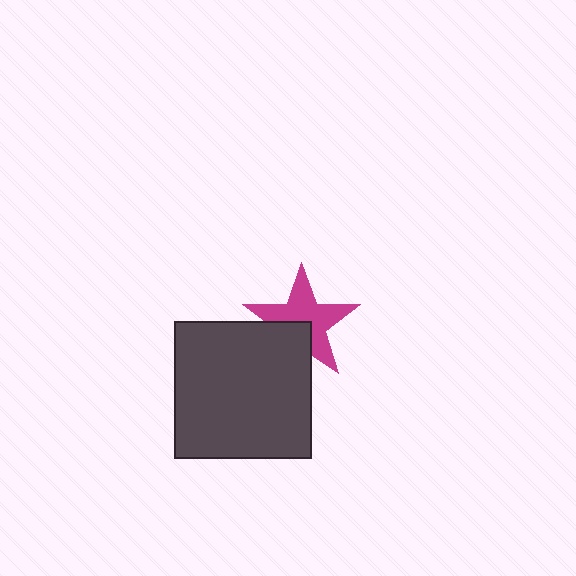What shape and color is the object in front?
The object in front is a dark gray square.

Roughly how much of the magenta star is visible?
Most of it is visible (roughly 69%).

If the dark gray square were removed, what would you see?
You would see the complete magenta star.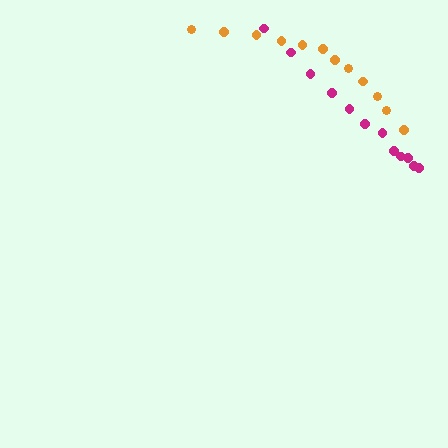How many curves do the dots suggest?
There are 2 distinct paths.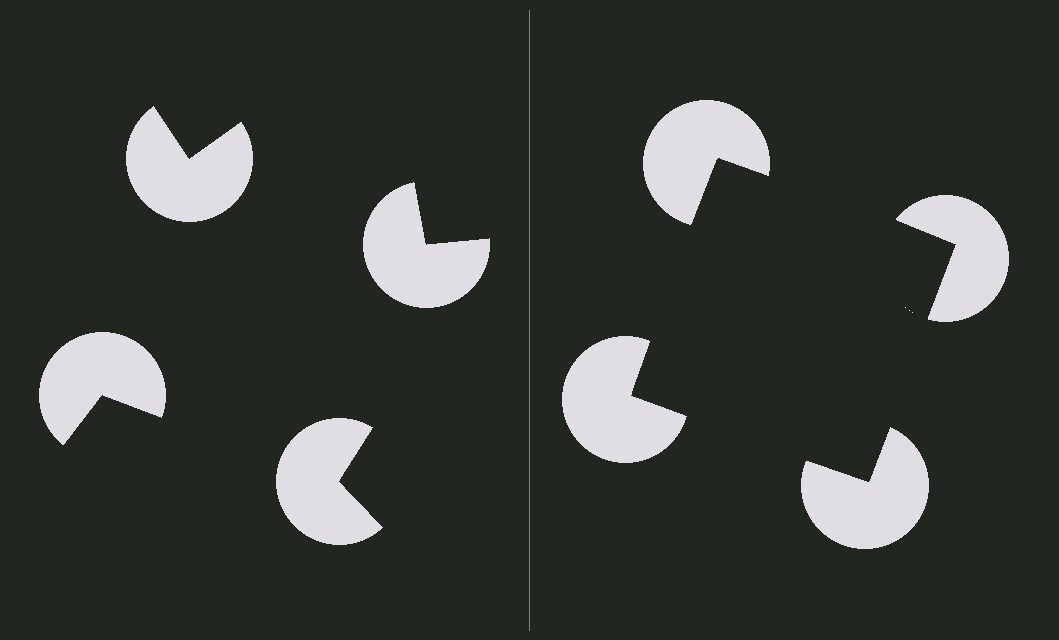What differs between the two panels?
The pac-man discs are positioned identically on both sides; only the wedge orientations differ. On the right they align to a square; on the left they are misaligned.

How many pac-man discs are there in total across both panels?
8 — 4 on each side.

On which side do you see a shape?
An illusory square appears on the right side. On the left side the wedge cuts are rotated, so no coherent shape forms.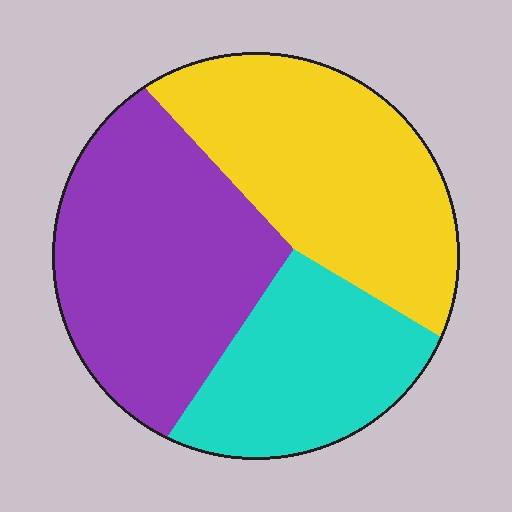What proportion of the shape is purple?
Purple covers 39% of the shape.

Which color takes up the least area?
Cyan, at roughly 25%.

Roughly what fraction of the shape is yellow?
Yellow takes up between a third and a half of the shape.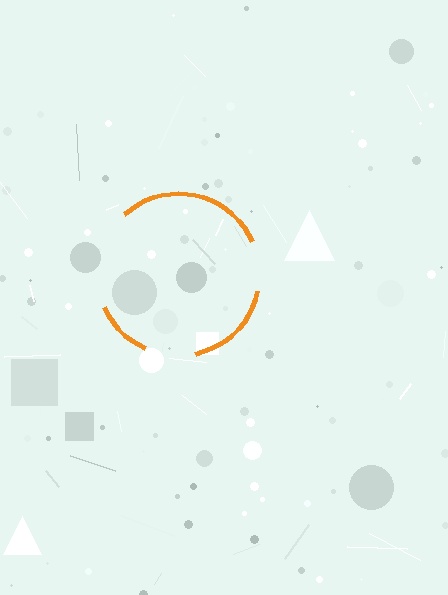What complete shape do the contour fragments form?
The contour fragments form a circle.